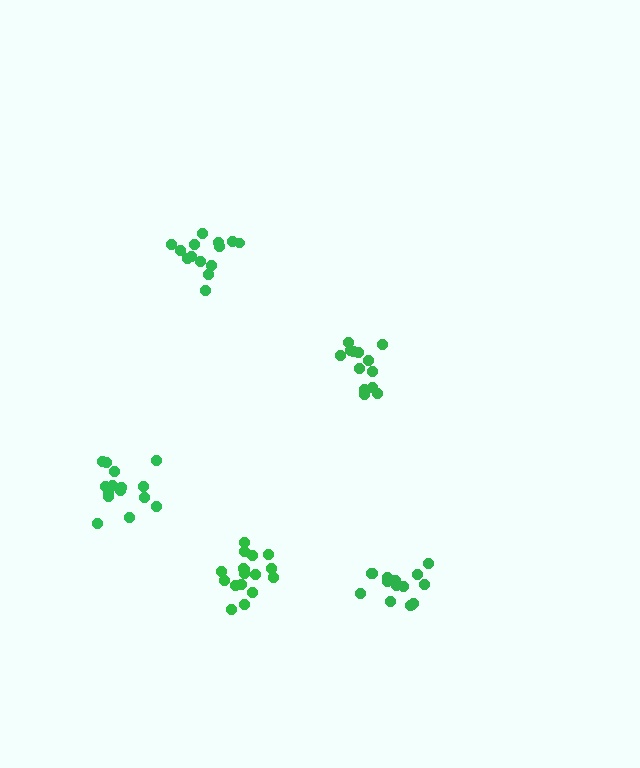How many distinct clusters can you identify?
There are 5 distinct clusters.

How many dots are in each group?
Group 1: 17 dots, Group 2: 14 dots, Group 3: 13 dots, Group 4: 15 dots, Group 5: 15 dots (74 total).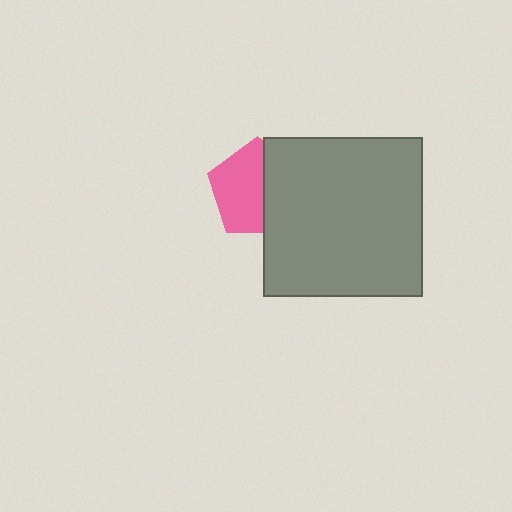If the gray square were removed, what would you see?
You would see the complete pink pentagon.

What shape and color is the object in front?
The object in front is a gray square.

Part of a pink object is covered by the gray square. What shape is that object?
It is a pentagon.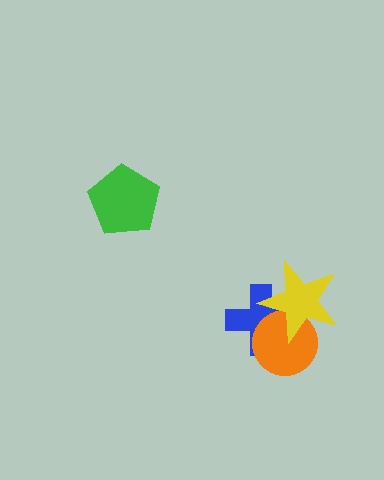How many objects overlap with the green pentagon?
0 objects overlap with the green pentagon.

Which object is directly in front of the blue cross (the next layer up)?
The orange circle is directly in front of the blue cross.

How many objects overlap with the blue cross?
2 objects overlap with the blue cross.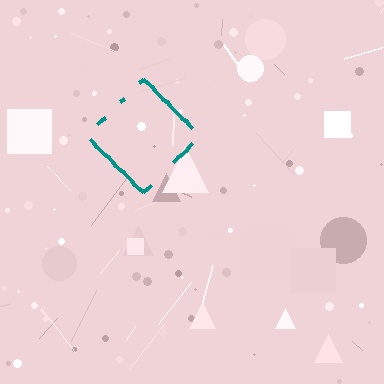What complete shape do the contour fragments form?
The contour fragments form a diamond.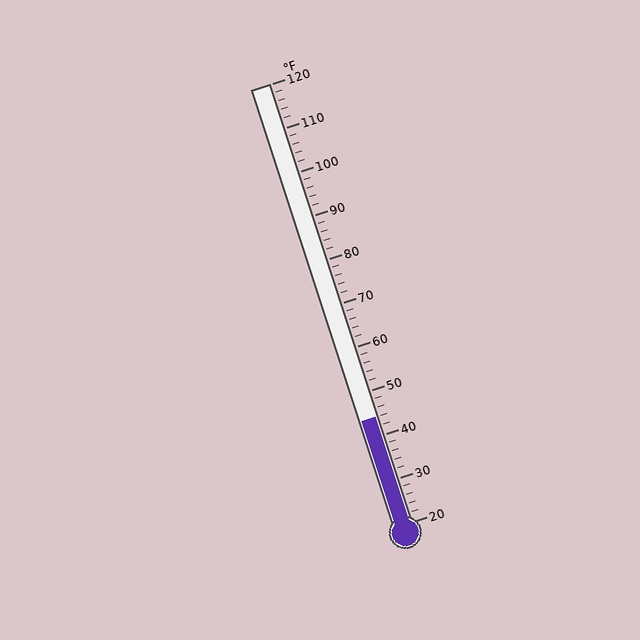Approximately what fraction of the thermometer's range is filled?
The thermometer is filled to approximately 25% of its range.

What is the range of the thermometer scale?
The thermometer scale ranges from 20°F to 120°F.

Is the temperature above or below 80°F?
The temperature is below 80°F.